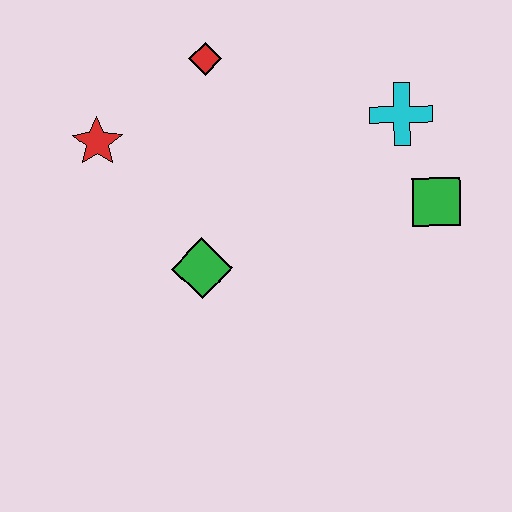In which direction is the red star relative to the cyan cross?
The red star is to the left of the cyan cross.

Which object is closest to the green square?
The cyan cross is closest to the green square.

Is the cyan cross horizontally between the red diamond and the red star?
No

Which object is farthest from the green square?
The red star is farthest from the green square.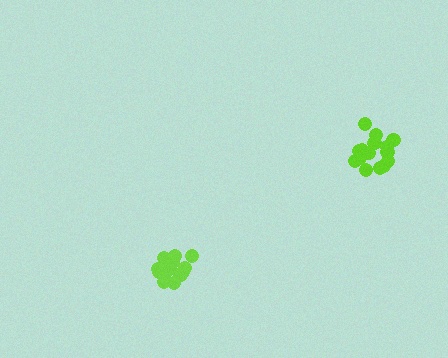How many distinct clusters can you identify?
There are 2 distinct clusters.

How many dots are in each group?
Group 1: 17 dots, Group 2: 16 dots (33 total).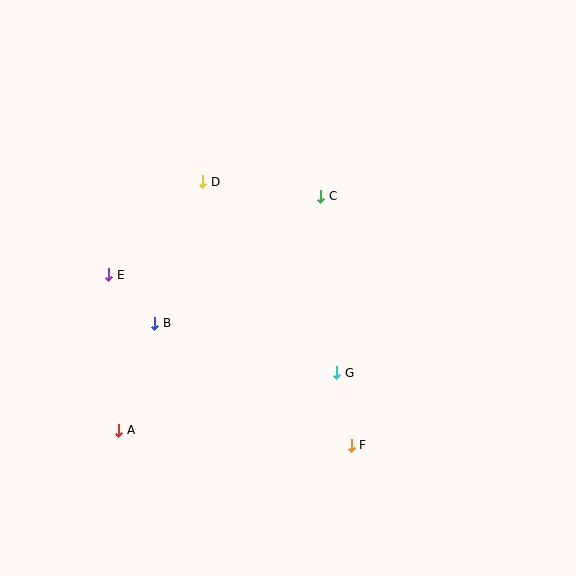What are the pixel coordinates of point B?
Point B is at (155, 323).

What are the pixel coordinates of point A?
Point A is at (119, 430).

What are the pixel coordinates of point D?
Point D is at (203, 182).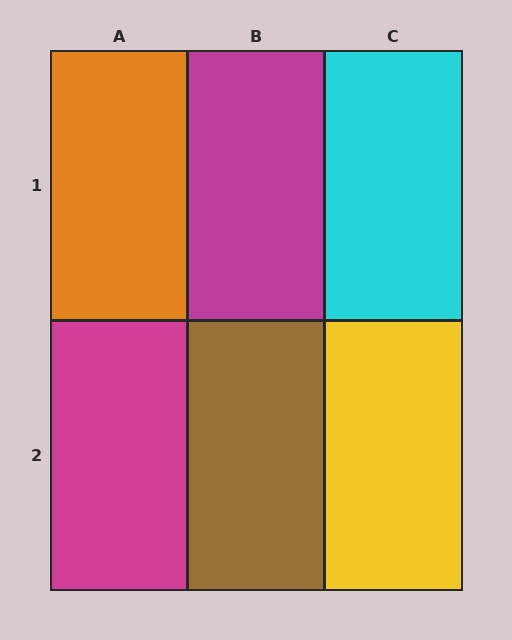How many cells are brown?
1 cell is brown.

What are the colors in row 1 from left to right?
Orange, magenta, cyan.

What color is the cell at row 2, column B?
Brown.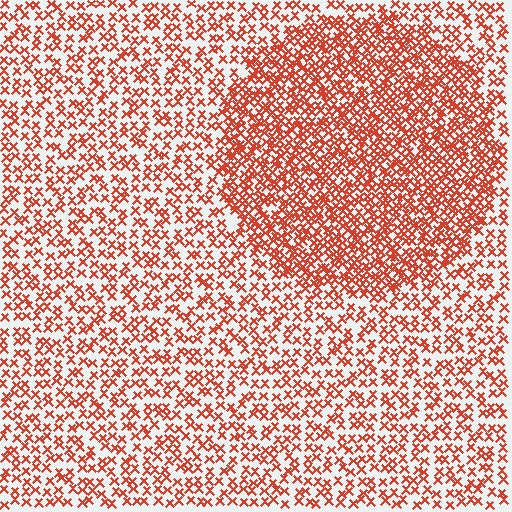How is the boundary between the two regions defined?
The boundary is defined by a change in element density (approximately 2.0x ratio). All elements are the same color, size, and shape.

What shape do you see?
I see a circle.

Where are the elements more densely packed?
The elements are more densely packed inside the circle boundary.